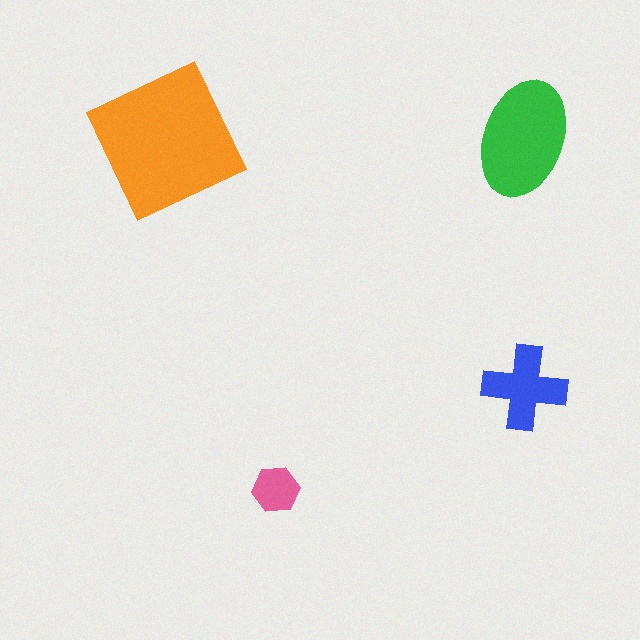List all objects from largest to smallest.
The orange square, the green ellipse, the blue cross, the pink hexagon.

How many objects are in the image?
There are 4 objects in the image.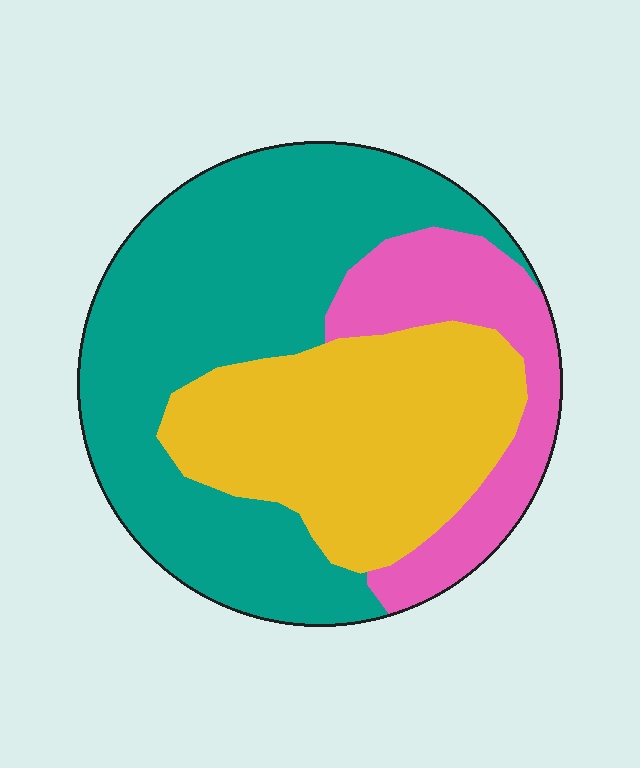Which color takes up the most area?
Teal, at roughly 50%.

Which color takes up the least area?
Pink, at roughly 20%.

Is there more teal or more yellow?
Teal.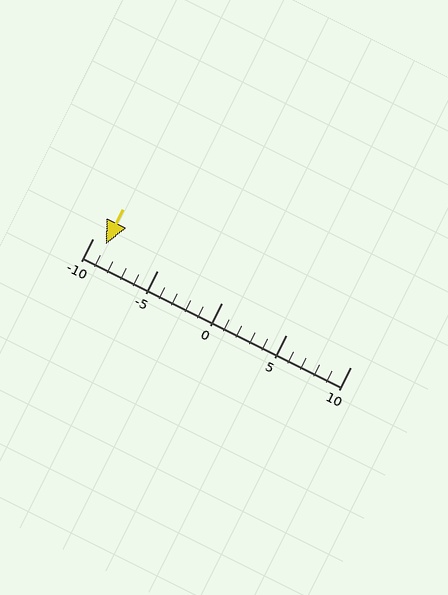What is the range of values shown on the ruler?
The ruler shows values from -10 to 10.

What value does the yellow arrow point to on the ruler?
The yellow arrow points to approximately -9.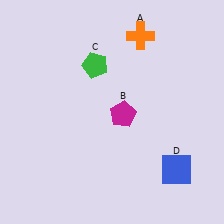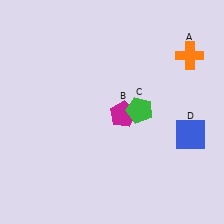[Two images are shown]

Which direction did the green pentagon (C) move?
The green pentagon (C) moved down.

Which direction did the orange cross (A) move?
The orange cross (A) moved right.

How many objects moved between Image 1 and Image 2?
3 objects moved between the two images.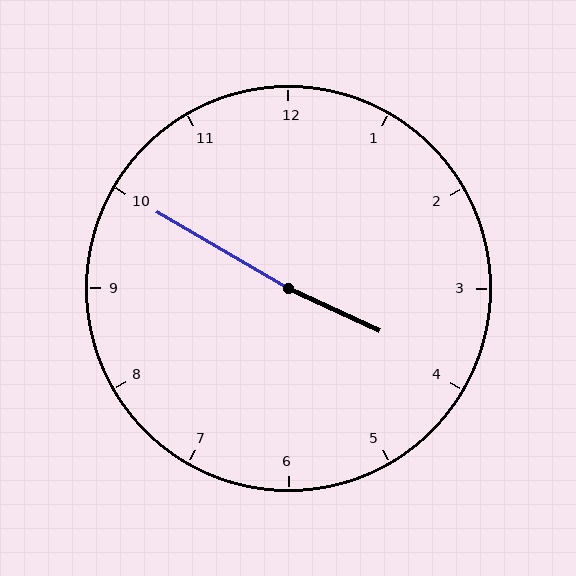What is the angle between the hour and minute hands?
Approximately 175 degrees.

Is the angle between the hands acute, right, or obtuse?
It is obtuse.